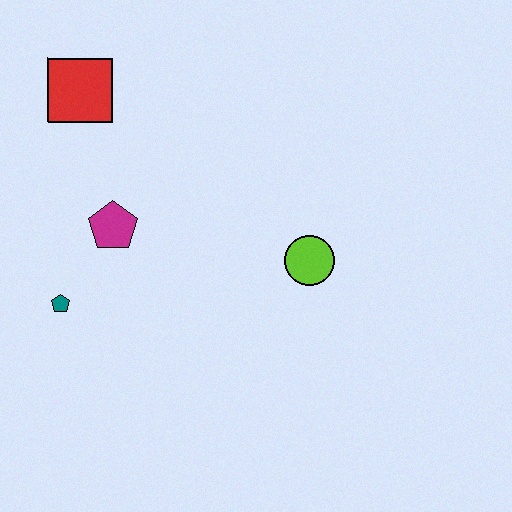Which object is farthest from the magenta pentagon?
The lime circle is farthest from the magenta pentagon.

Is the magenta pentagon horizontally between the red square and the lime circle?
Yes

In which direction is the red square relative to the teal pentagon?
The red square is above the teal pentagon.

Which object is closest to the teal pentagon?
The magenta pentagon is closest to the teal pentagon.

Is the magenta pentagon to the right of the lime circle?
No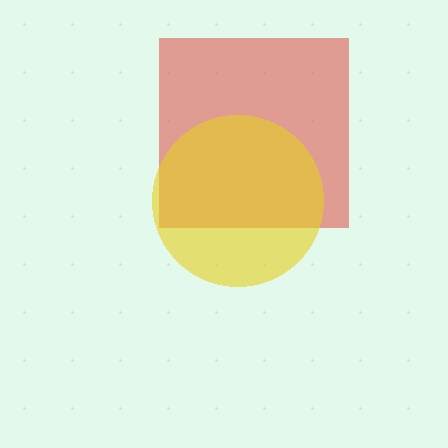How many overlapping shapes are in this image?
There are 2 overlapping shapes in the image.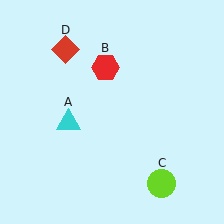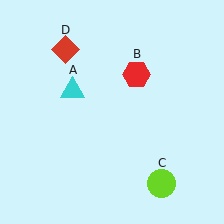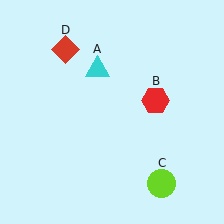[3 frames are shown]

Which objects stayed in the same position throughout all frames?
Lime circle (object C) and red diamond (object D) remained stationary.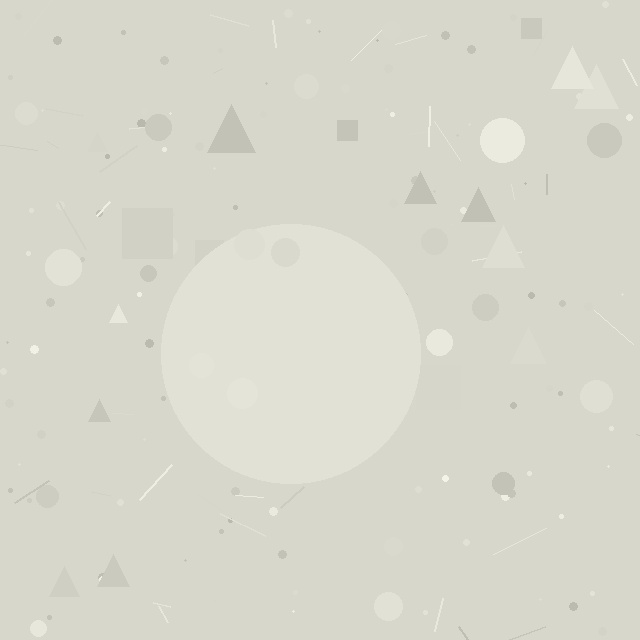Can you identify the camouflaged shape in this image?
The camouflaged shape is a circle.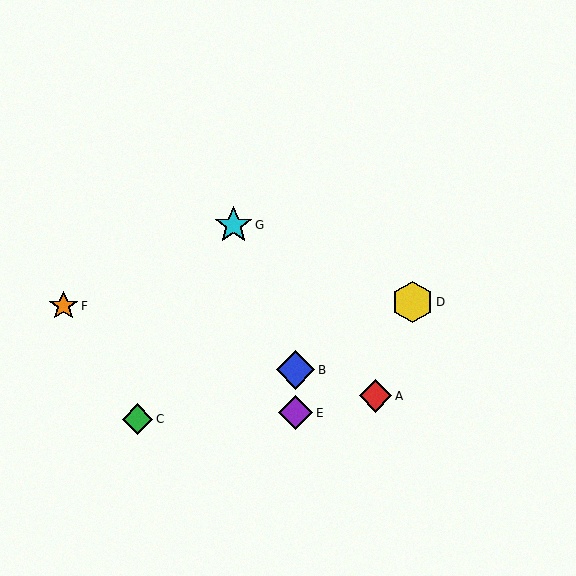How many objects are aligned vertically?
2 objects (B, E) are aligned vertically.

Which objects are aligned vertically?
Objects B, E are aligned vertically.